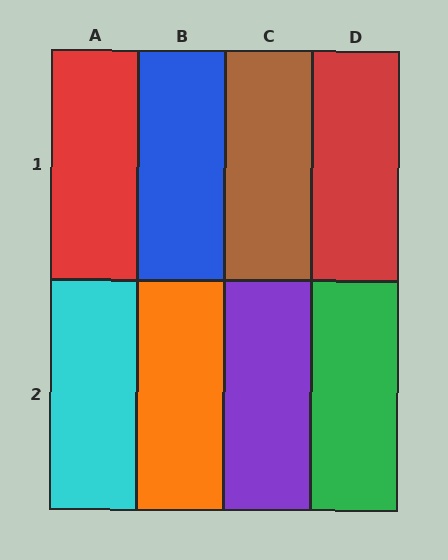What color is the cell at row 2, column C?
Purple.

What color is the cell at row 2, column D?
Green.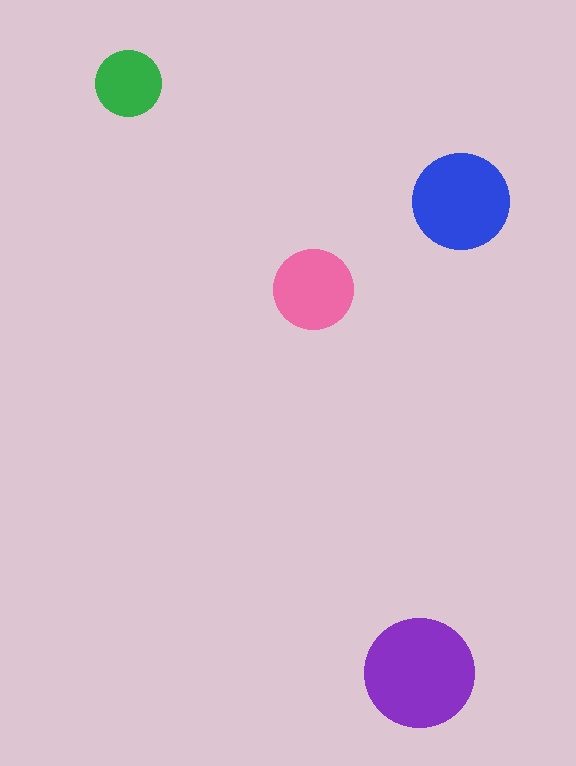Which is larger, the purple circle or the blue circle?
The purple one.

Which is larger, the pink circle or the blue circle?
The blue one.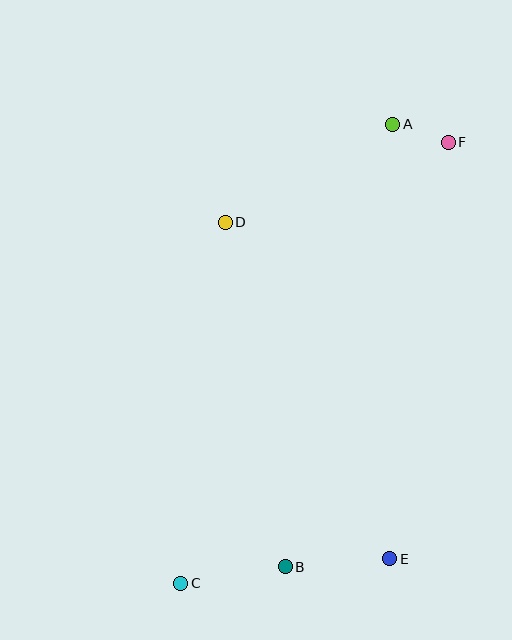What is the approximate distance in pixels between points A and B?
The distance between A and B is approximately 455 pixels.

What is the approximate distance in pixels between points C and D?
The distance between C and D is approximately 364 pixels.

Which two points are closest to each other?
Points A and F are closest to each other.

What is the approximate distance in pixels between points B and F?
The distance between B and F is approximately 455 pixels.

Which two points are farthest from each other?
Points C and F are farthest from each other.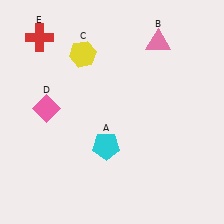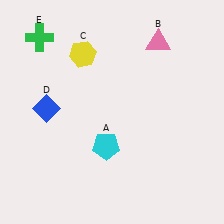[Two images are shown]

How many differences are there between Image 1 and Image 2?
There are 2 differences between the two images.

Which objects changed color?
D changed from pink to blue. E changed from red to green.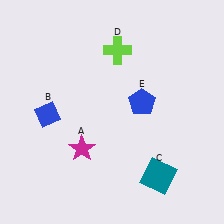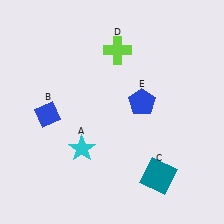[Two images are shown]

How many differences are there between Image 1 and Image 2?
There is 1 difference between the two images.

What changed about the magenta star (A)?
In Image 1, A is magenta. In Image 2, it changed to cyan.